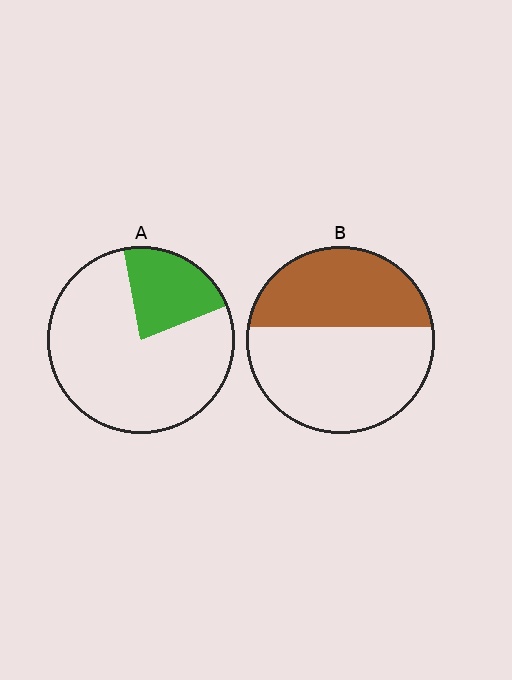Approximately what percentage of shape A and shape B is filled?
A is approximately 20% and B is approximately 40%.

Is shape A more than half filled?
No.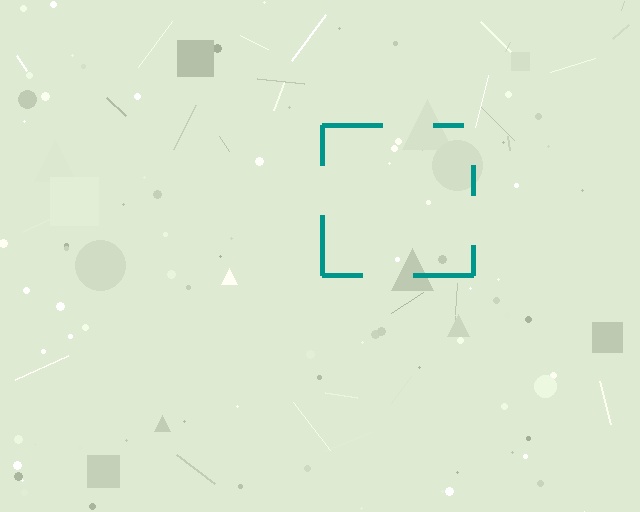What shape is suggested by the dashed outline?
The dashed outline suggests a square.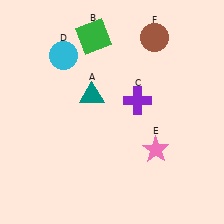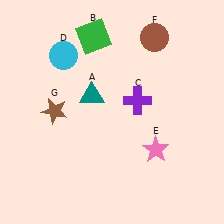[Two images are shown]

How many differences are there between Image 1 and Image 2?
There is 1 difference between the two images.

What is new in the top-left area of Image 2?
A brown star (G) was added in the top-left area of Image 2.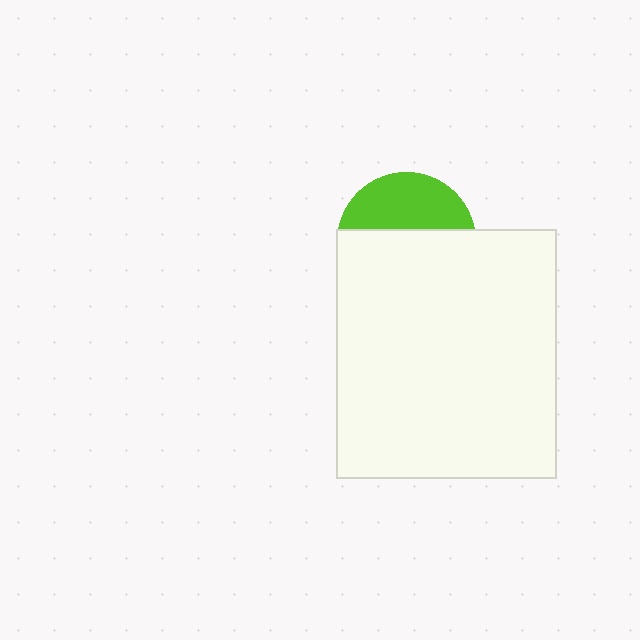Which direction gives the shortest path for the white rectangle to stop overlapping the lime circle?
Moving down gives the shortest separation.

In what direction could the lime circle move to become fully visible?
The lime circle could move up. That would shift it out from behind the white rectangle entirely.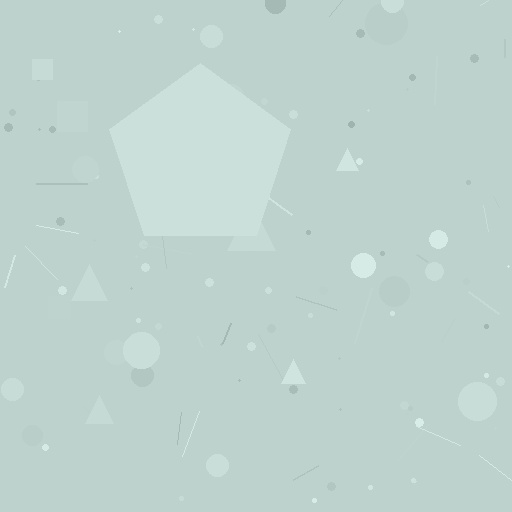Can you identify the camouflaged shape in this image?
The camouflaged shape is a pentagon.